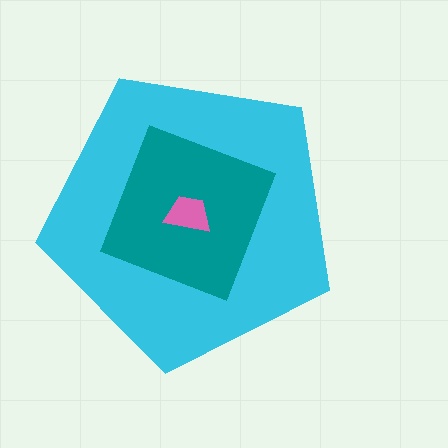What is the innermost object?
The pink trapezoid.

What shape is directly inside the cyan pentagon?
The teal diamond.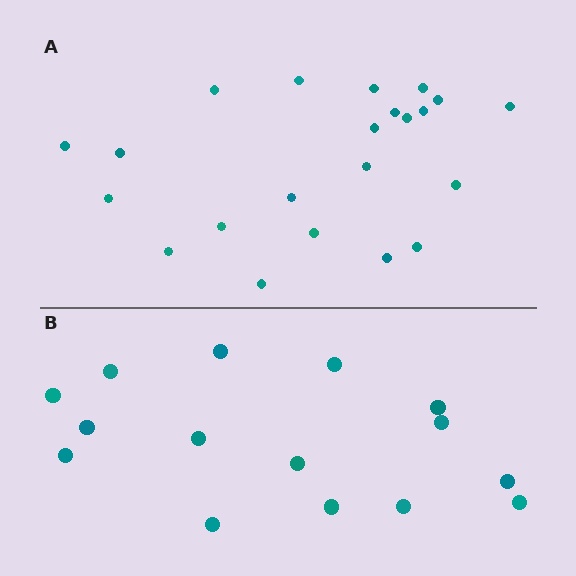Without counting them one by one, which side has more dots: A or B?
Region A (the top region) has more dots.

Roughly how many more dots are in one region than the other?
Region A has roughly 8 or so more dots than region B.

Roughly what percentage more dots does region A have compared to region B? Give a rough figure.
About 45% more.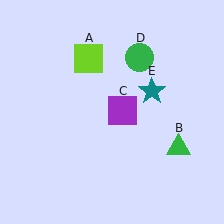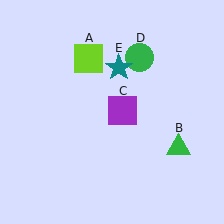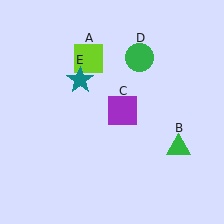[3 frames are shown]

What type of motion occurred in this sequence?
The teal star (object E) rotated counterclockwise around the center of the scene.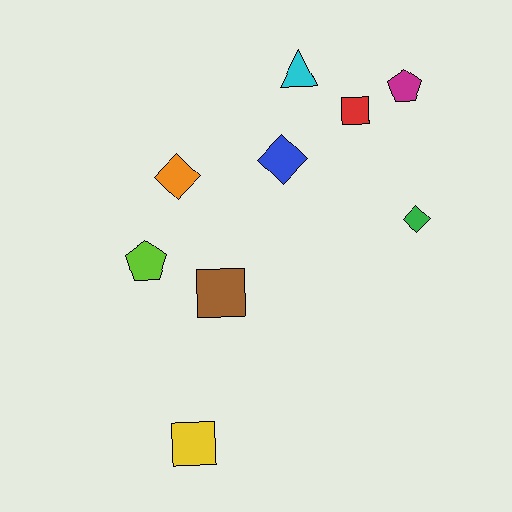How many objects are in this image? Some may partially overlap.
There are 9 objects.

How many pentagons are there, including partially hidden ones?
There are 2 pentagons.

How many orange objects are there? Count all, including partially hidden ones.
There is 1 orange object.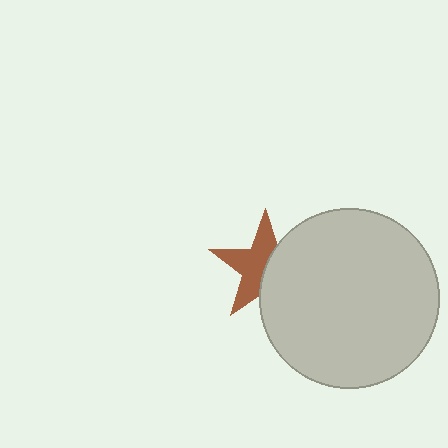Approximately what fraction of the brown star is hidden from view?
Roughly 44% of the brown star is hidden behind the light gray circle.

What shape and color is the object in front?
The object in front is a light gray circle.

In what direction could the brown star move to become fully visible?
The brown star could move left. That would shift it out from behind the light gray circle entirely.